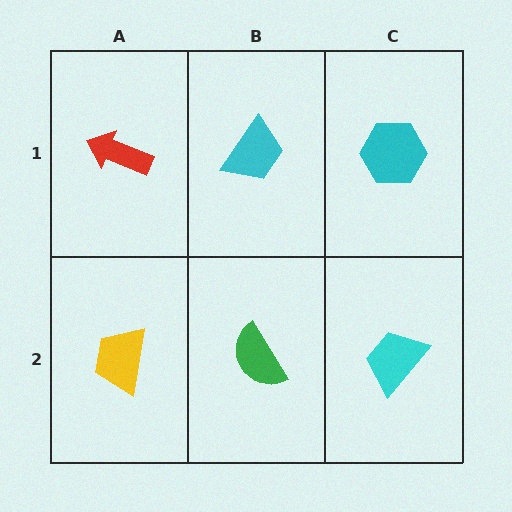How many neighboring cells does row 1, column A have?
2.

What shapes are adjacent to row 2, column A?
A red arrow (row 1, column A), a green semicircle (row 2, column B).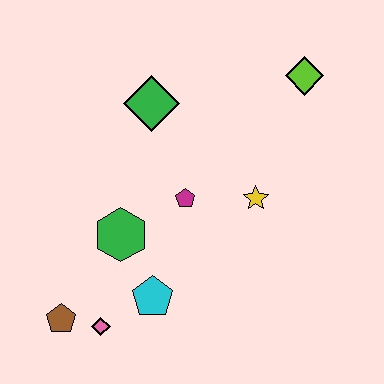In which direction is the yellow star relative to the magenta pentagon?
The yellow star is to the right of the magenta pentagon.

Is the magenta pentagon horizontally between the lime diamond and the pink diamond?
Yes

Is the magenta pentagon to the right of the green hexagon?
Yes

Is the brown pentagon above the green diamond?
No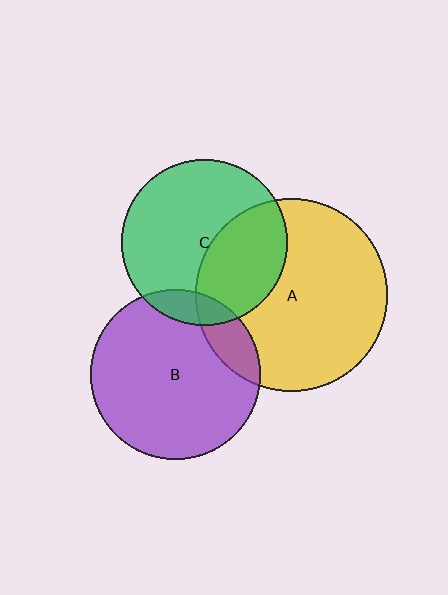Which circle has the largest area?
Circle A (yellow).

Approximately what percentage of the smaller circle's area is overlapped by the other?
Approximately 35%.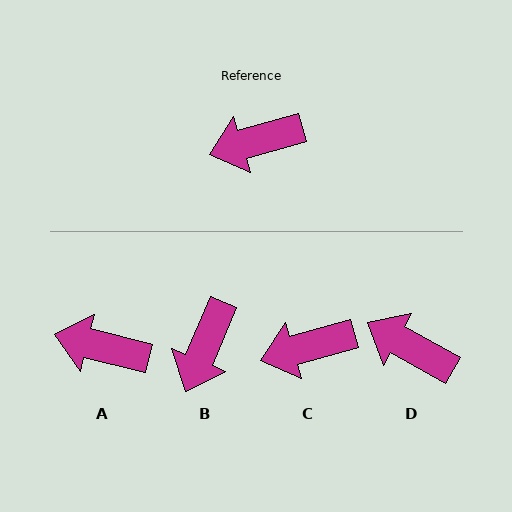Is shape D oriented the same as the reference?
No, it is off by about 45 degrees.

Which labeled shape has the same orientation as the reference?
C.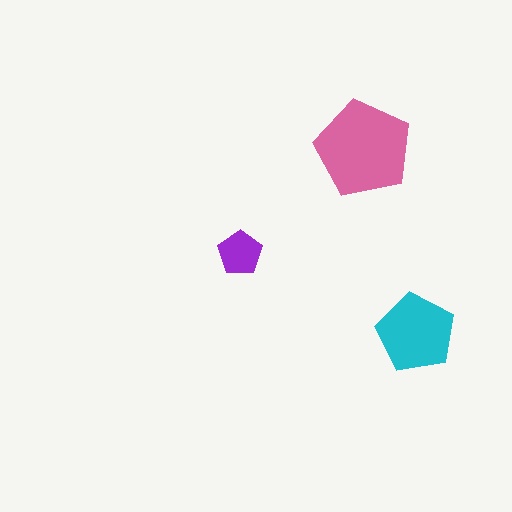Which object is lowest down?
The cyan pentagon is bottommost.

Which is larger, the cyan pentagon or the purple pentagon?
The cyan one.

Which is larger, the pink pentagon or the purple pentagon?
The pink one.